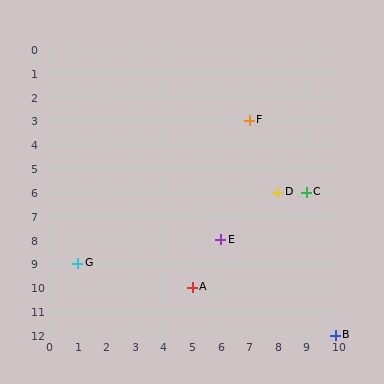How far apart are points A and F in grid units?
Points A and F are 2 columns and 7 rows apart (about 7.3 grid units diagonally).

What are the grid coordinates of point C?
Point C is at grid coordinates (9, 6).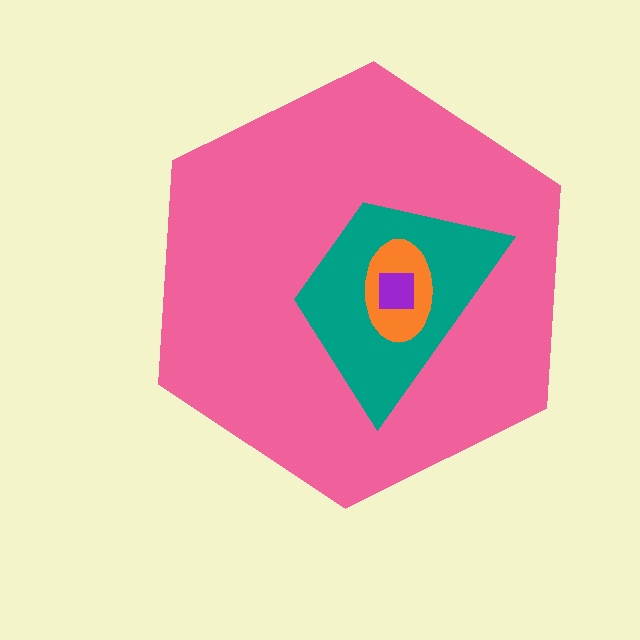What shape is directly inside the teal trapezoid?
The orange ellipse.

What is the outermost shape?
The pink hexagon.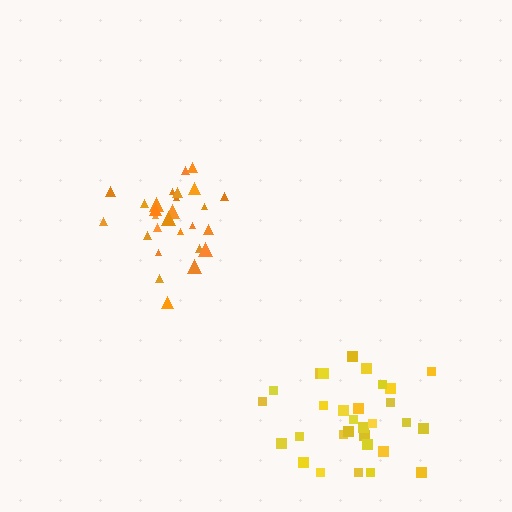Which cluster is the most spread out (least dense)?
Yellow.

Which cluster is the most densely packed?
Orange.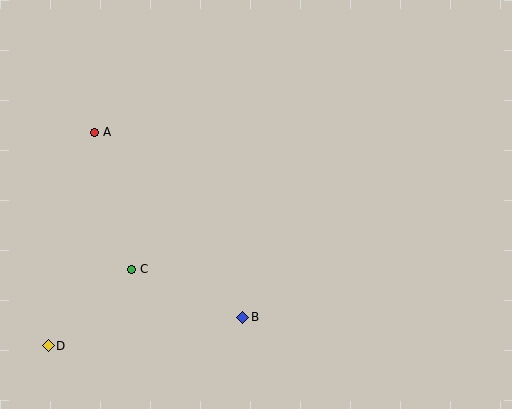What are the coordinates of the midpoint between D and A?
The midpoint between D and A is at (72, 239).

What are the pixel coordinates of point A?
Point A is at (95, 132).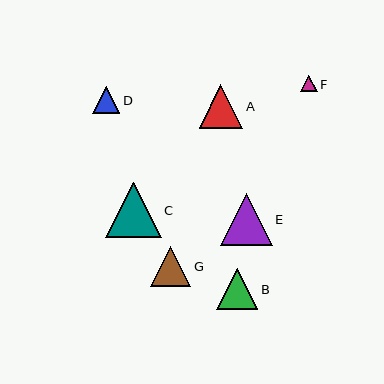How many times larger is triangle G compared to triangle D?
Triangle G is approximately 1.5 times the size of triangle D.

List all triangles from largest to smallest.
From largest to smallest: C, E, A, B, G, D, F.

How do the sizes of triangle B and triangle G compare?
Triangle B and triangle G are approximately the same size.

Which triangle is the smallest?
Triangle F is the smallest with a size of approximately 16 pixels.